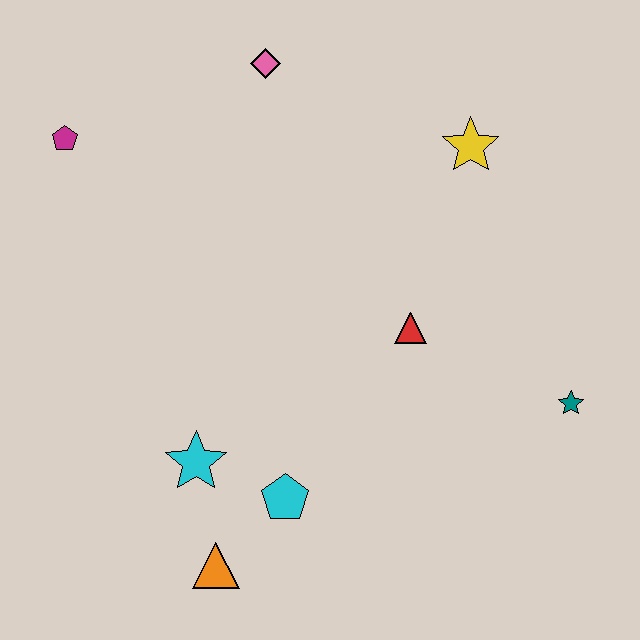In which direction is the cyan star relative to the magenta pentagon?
The cyan star is below the magenta pentagon.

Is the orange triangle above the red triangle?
No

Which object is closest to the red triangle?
The teal star is closest to the red triangle.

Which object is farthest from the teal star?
The magenta pentagon is farthest from the teal star.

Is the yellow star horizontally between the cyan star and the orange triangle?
No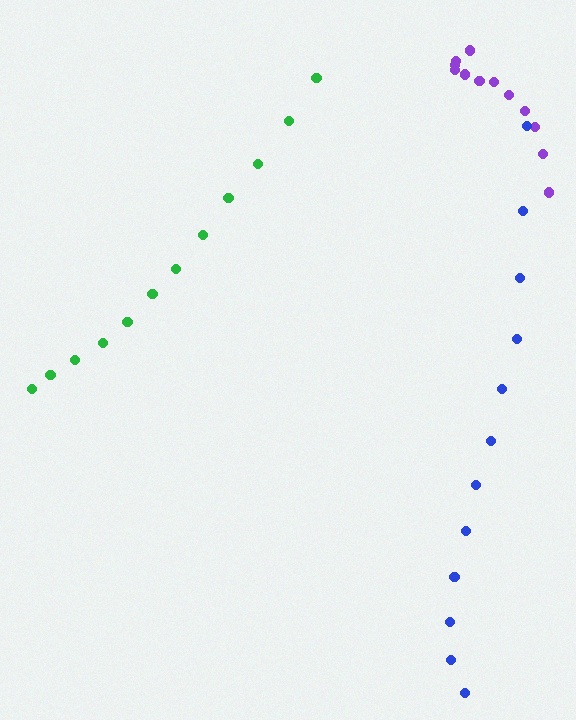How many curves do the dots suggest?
There are 3 distinct paths.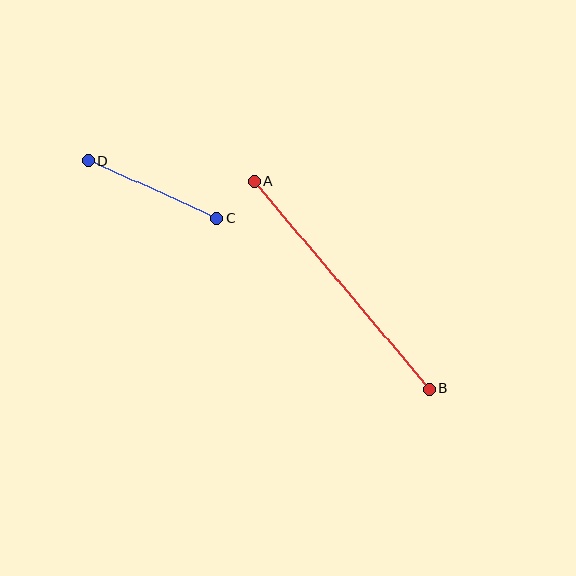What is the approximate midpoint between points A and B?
The midpoint is at approximately (342, 285) pixels.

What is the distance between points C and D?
The distance is approximately 141 pixels.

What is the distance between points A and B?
The distance is approximately 271 pixels.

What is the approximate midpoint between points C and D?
The midpoint is at approximately (152, 189) pixels.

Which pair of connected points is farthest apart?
Points A and B are farthest apart.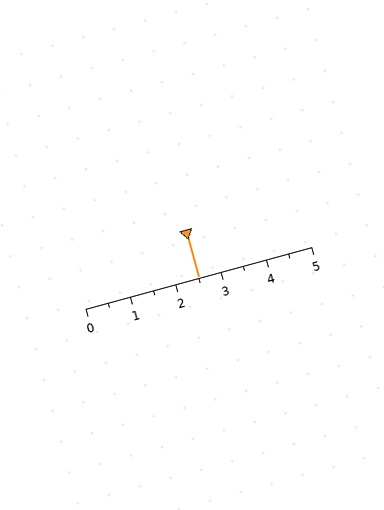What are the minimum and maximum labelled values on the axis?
The axis runs from 0 to 5.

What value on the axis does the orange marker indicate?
The marker indicates approximately 2.5.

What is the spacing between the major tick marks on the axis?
The major ticks are spaced 1 apart.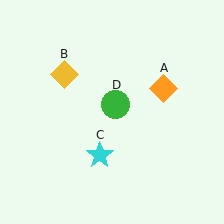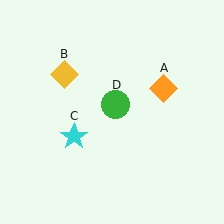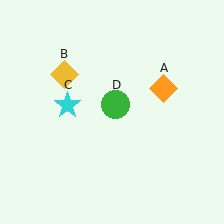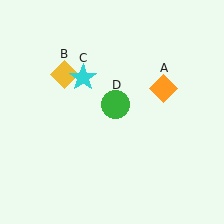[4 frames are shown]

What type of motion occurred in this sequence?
The cyan star (object C) rotated clockwise around the center of the scene.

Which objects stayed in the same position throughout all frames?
Orange diamond (object A) and yellow diamond (object B) and green circle (object D) remained stationary.